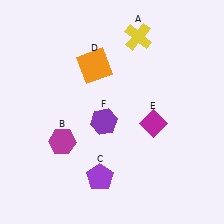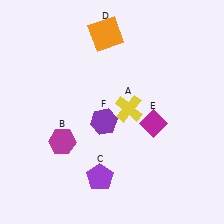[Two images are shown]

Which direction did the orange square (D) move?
The orange square (D) moved up.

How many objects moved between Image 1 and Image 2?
2 objects moved between the two images.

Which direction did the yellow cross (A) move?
The yellow cross (A) moved down.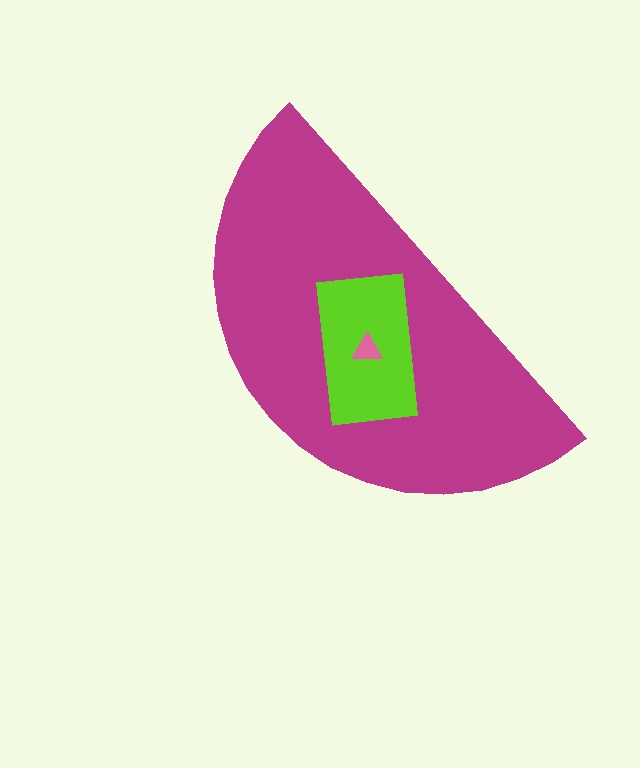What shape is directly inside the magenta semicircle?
The lime rectangle.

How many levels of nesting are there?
3.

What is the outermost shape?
The magenta semicircle.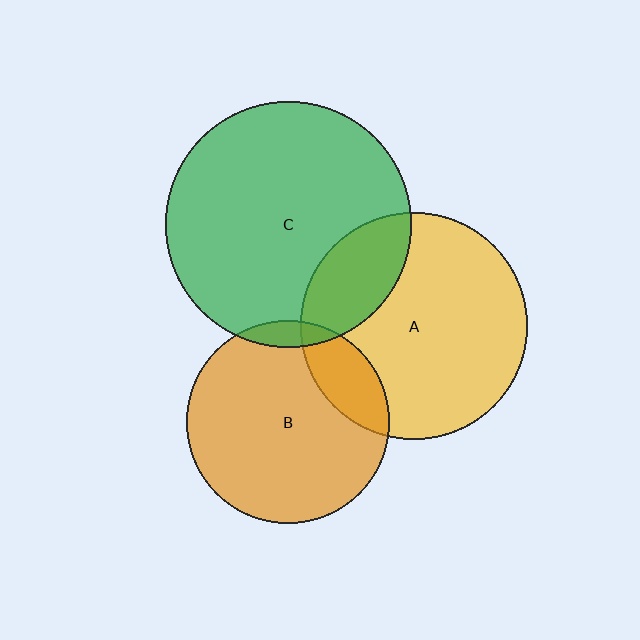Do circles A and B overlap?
Yes.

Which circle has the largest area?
Circle C (green).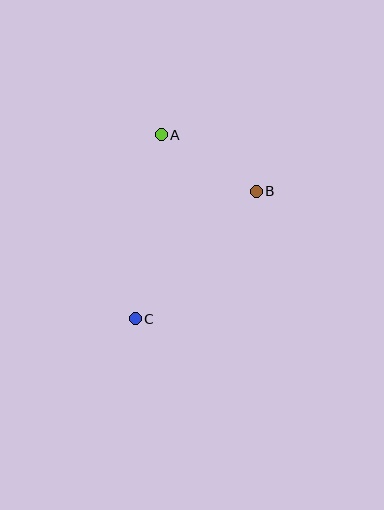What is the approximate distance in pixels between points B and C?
The distance between B and C is approximately 175 pixels.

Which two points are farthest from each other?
Points A and C are farthest from each other.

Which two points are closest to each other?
Points A and B are closest to each other.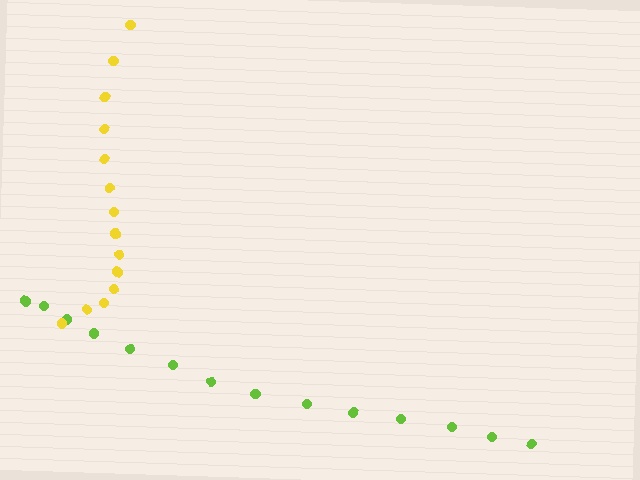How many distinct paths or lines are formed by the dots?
There are 2 distinct paths.